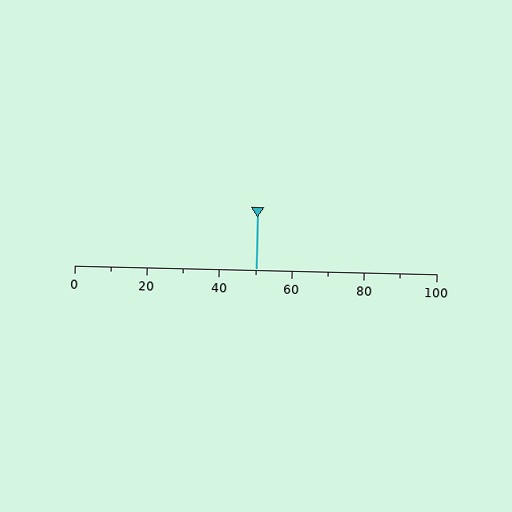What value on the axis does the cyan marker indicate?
The marker indicates approximately 50.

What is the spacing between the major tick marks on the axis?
The major ticks are spaced 20 apart.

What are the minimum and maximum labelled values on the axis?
The axis runs from 0 to 100.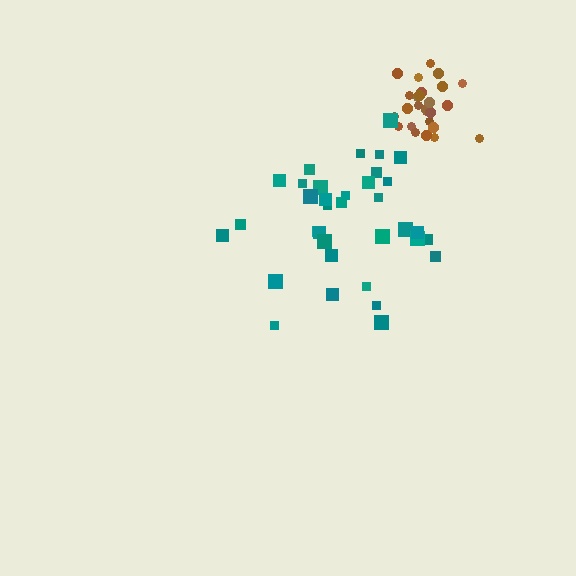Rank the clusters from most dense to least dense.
brown, teal.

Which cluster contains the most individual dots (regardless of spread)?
Teal (35).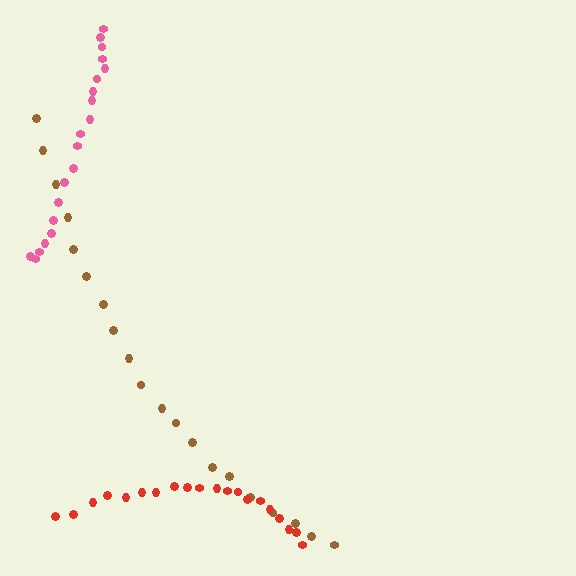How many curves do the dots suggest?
There are 3 distinct paths.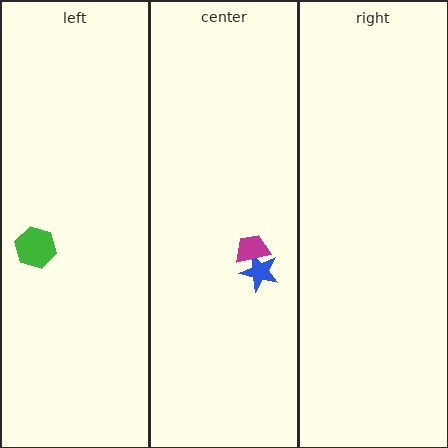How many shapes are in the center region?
2.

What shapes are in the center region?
The blue star, the magenta trapezoid.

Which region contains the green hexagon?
The left region.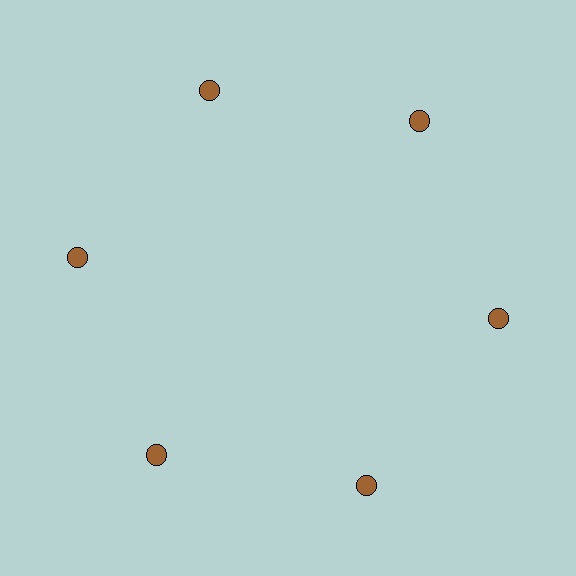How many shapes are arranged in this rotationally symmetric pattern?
There are 6 shapes, arranged in 6 groups of 1.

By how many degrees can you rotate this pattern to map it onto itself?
The pattern maps onto itself every 60 degrees of rotation.